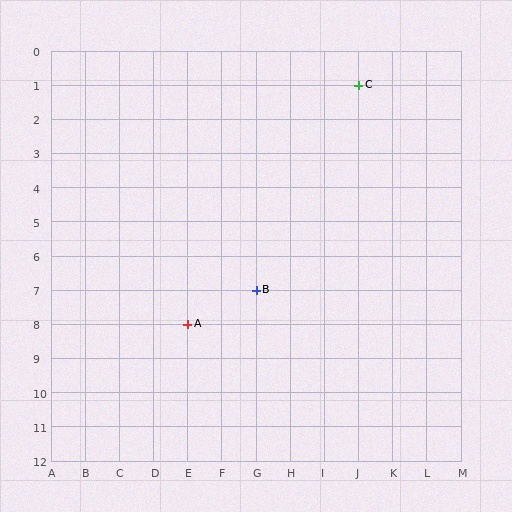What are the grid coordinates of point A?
Point A is at grid coordinates (E, 8).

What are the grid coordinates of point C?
Point C is at grid coordinates (J, 1).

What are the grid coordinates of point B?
Point B is at grid coordinates (G, 7).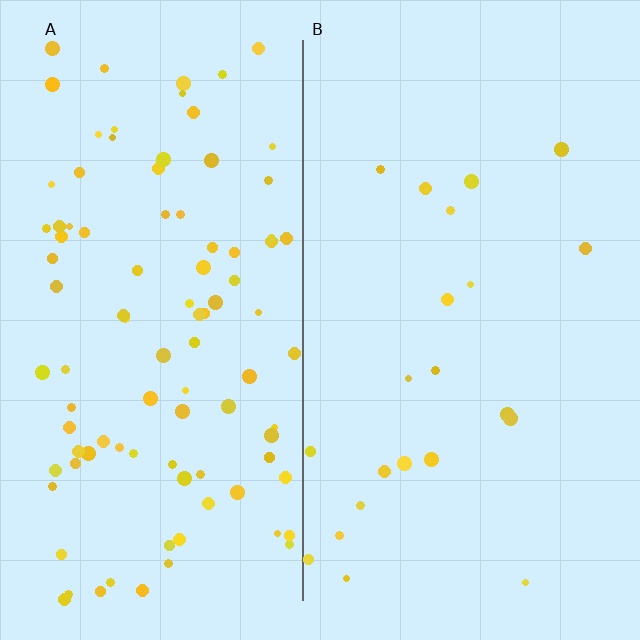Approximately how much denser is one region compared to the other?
Approximately 4.5× — region A over region B.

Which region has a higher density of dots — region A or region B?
A (the left).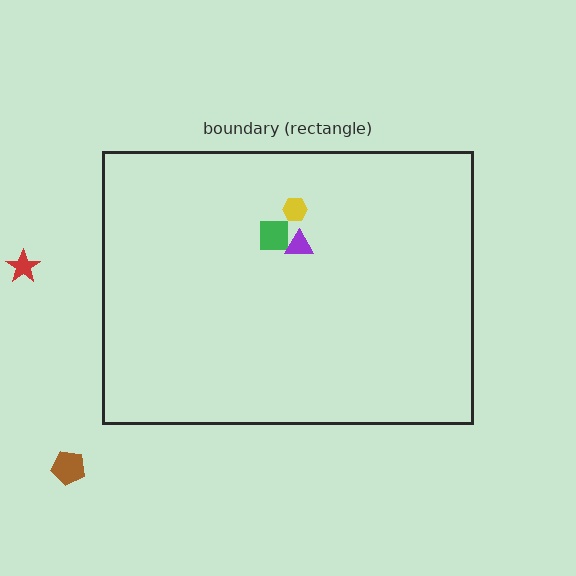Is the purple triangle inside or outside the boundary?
Inside.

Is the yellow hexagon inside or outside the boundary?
Inside.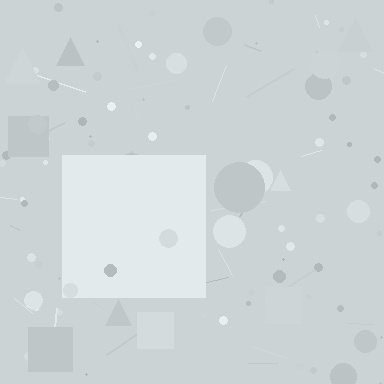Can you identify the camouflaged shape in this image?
The camouflaged shape is a square.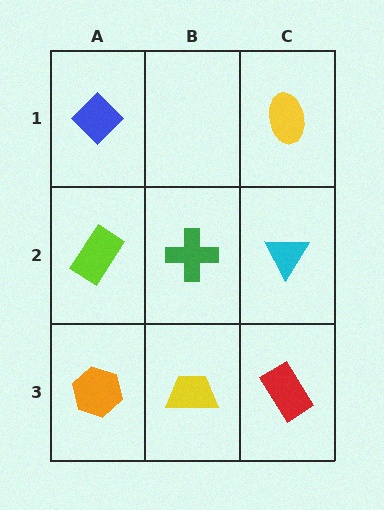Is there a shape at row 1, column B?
No, that cell is empty.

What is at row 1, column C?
A yellow ellipse.